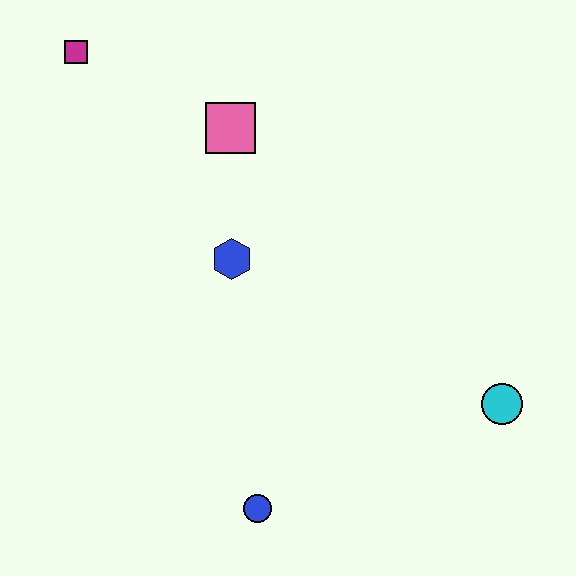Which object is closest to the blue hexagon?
The pink square is closest to the blue hexagon.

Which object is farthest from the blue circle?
The magenta square is farthest from the blue circle.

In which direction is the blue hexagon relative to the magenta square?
The blue hexagon is below the magenta square.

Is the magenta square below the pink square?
No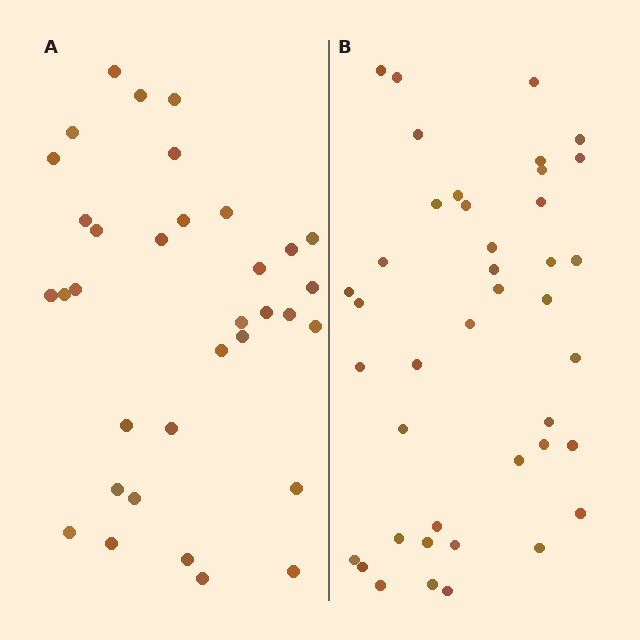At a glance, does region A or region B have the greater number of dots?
Region B (the right region) has more dots.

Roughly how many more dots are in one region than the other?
Region B has roughly 8 or so more dots than region A.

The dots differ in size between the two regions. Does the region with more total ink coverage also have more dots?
No. Region A has more total ink coverage because its dots are larger, but region B actually contains more individual dots. Total area can be misleading — the number of items is what matters here.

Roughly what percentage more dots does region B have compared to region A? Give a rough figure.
About 20% more.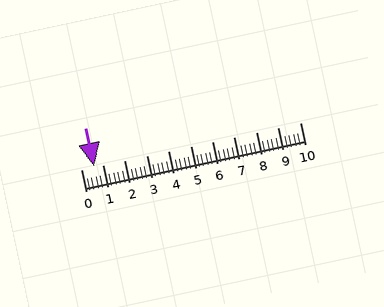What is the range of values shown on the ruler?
The ruler shows values from 0 to 10.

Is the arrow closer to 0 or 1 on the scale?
The arrow is closer to 1.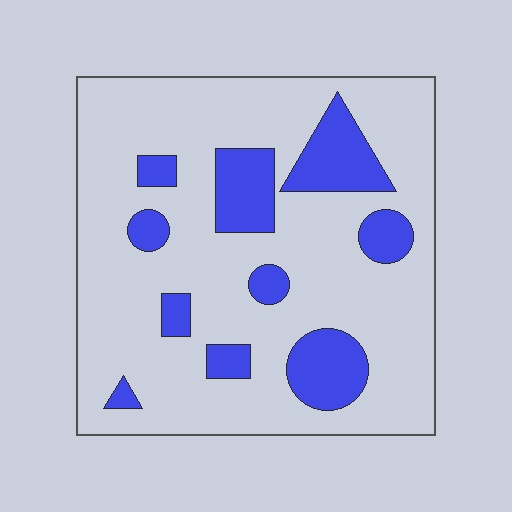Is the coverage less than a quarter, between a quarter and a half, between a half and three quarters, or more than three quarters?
Less than a quarter.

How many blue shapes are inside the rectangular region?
10.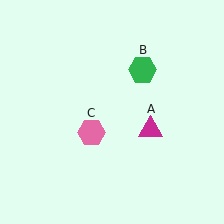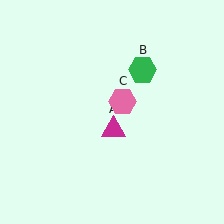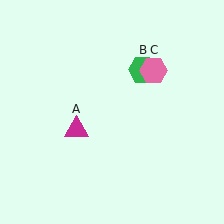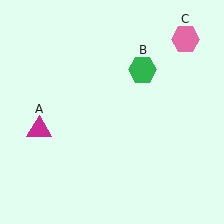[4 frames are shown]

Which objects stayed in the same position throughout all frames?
Green hexagon (object B) remained stationary.